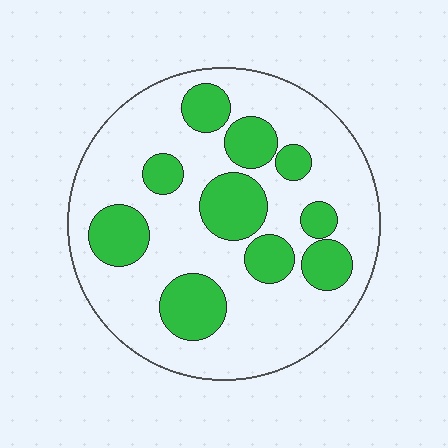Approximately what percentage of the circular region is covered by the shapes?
Approximately 30%.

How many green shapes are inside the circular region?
10.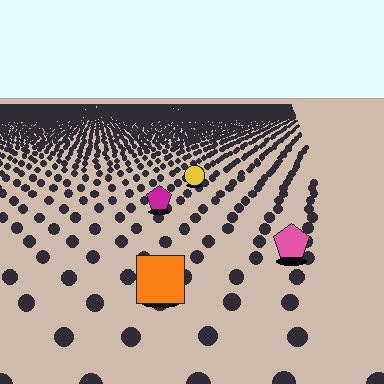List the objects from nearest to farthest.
From nearest to farthest: the orange square, the pink pentagon, the magenta pentagon, the yellow circle.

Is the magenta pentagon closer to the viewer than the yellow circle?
Yes. The magenta pentagon is closer — you can tell from the texture gradient: the ground texture is coarser near it.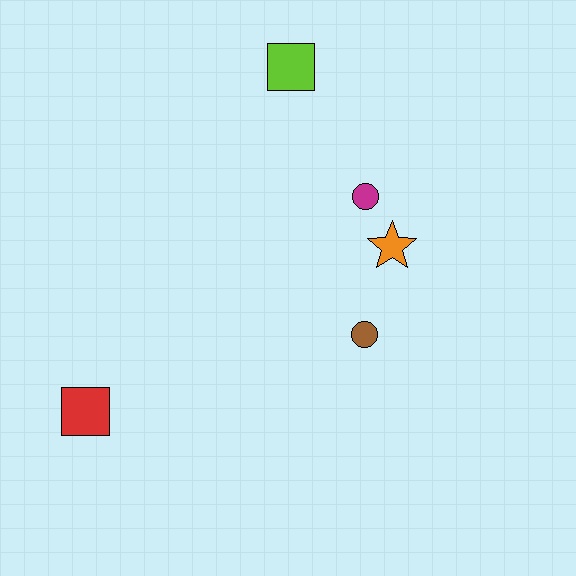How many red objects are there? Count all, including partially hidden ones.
There is 1 red object.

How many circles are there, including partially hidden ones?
There are 2 circles.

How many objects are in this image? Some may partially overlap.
There are 5 objects.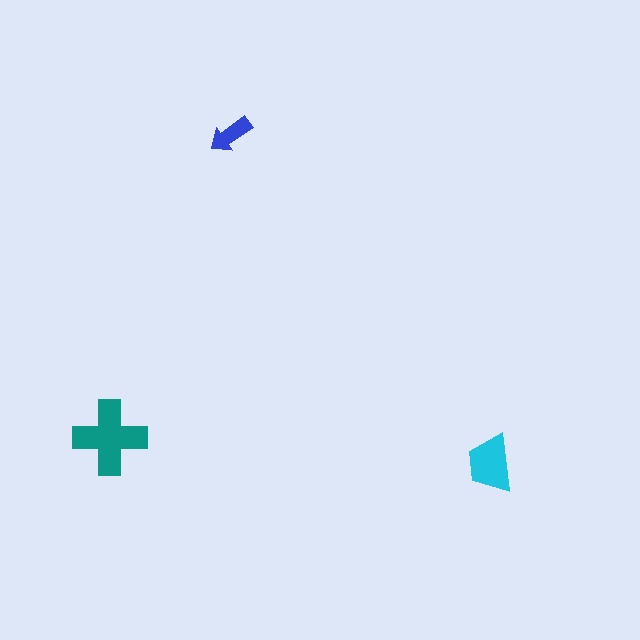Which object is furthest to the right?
The cyan trapezoid is rightmost.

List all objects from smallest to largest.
The blue arrow, the cyan trapezoid, the teal cross.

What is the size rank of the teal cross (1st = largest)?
1st.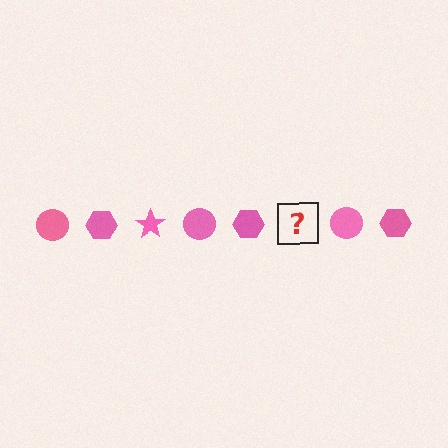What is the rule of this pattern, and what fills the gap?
The rule is that the pattern cycles through circle, hexagon, star shapes in pink. The gap should be filled with a pink star.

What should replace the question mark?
The question mark should be replaced with a pink star.